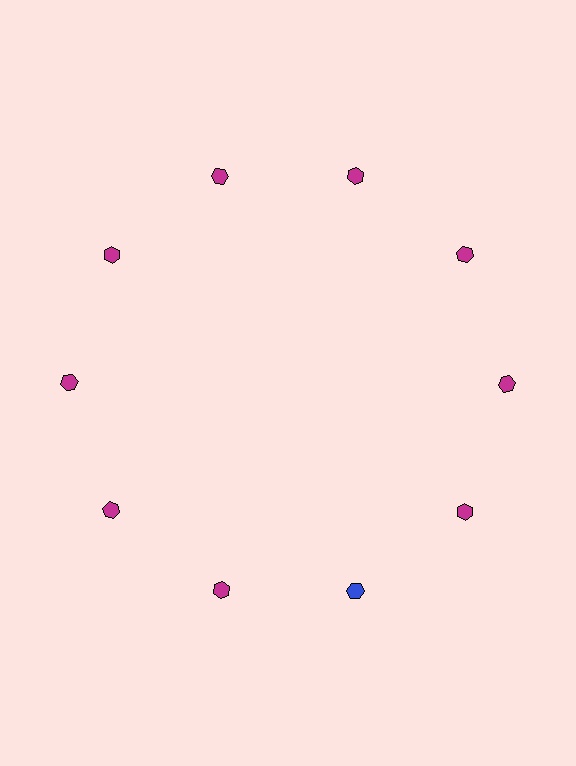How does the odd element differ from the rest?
It has a different color: blue instead of magenta.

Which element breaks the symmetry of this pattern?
The blue hexagon at roughly the 5 o'clock position breaks the symmetry. All other shapes are magenta hexagons.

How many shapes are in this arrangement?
There are 10 shapes arranged in a ring pattern.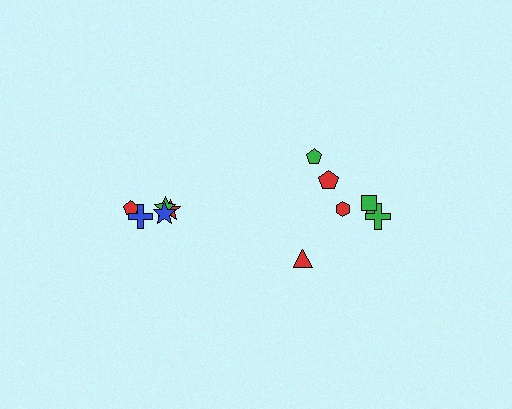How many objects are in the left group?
There are 5 objects.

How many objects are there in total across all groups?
There are 12 objects.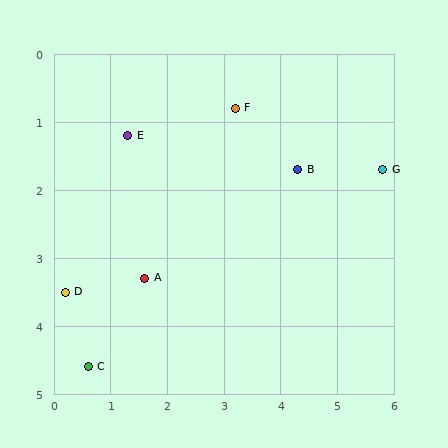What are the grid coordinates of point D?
Point D is at approximately (0.2, 3.5).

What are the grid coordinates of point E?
Point E is at approximately (1.3, 1.2).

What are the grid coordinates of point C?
Point C is at approximately (0.6, 4.6).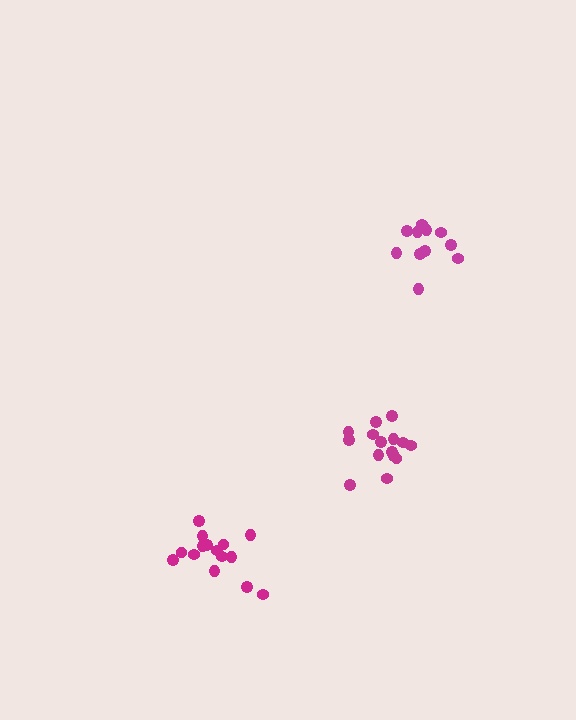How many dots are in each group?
Group 1: 11 dots, Group 2: 15 dots, Group 3: 15 dots (41 total).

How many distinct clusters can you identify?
There are 3 distinct clusters.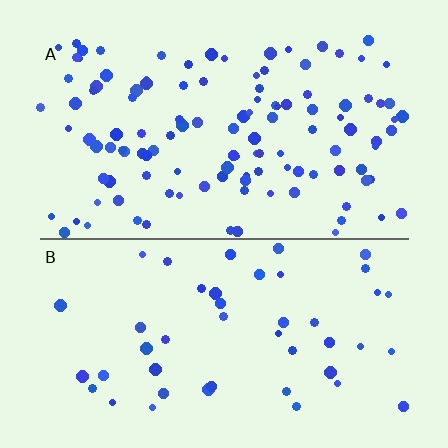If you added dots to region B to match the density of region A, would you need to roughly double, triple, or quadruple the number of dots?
Approximately double.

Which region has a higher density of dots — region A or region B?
A (the top).